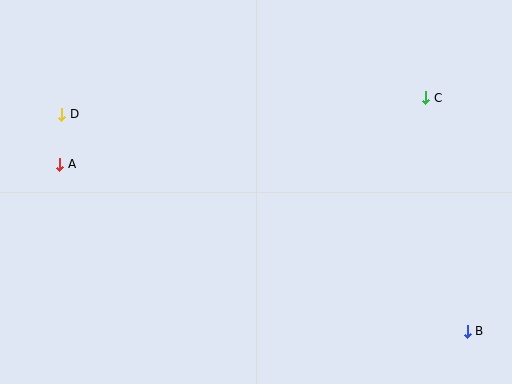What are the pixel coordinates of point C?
Point C is at (426, 98).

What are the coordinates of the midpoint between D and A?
The midpoint between D and A is at (61, 139).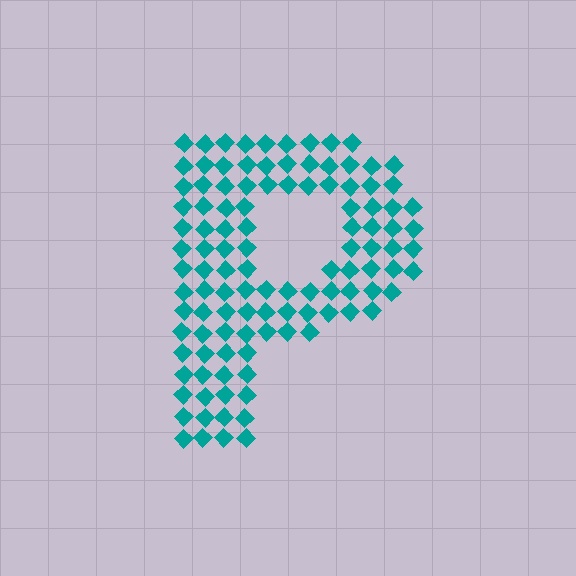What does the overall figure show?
The overall figure shows the letter P.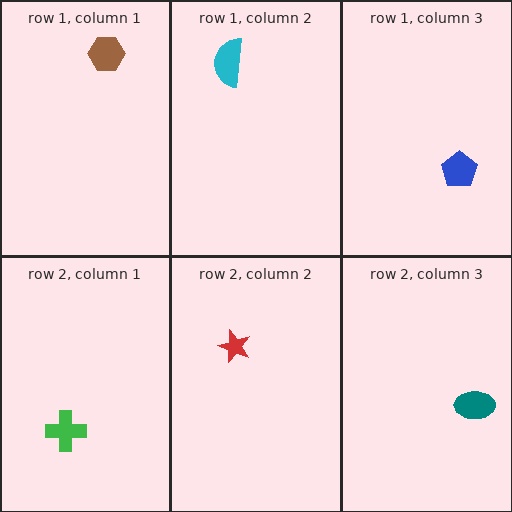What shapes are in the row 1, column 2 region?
The cyan semicircle.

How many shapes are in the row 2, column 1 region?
1.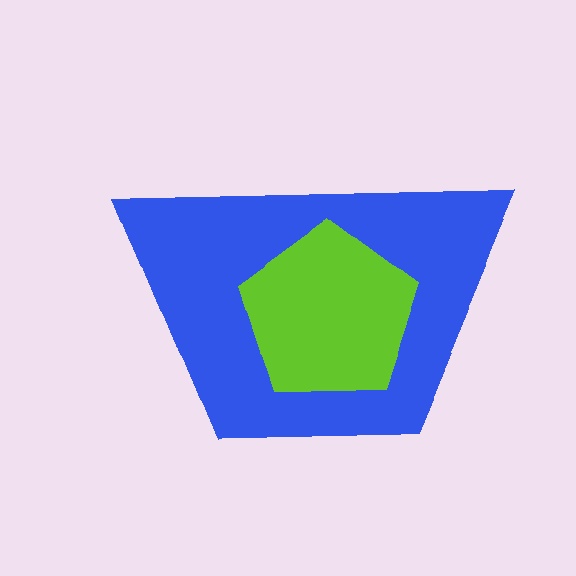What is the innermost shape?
The lime pentagon.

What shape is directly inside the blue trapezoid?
The lime pentagon.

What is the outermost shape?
The blue trapezoid.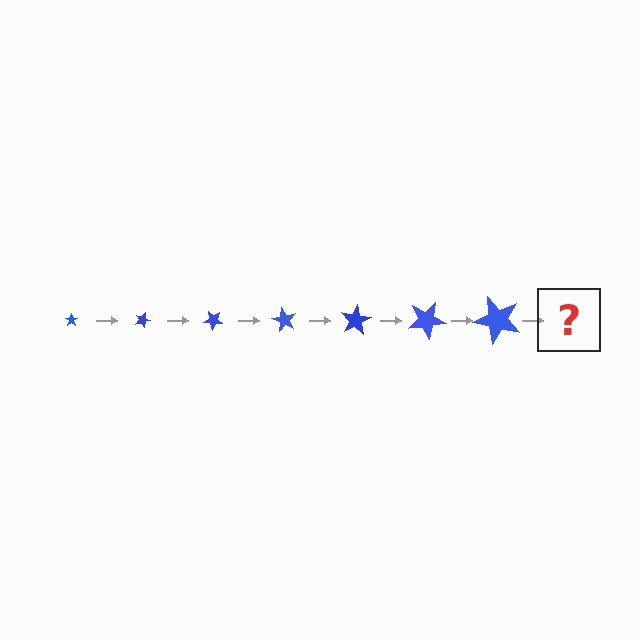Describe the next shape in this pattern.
It should be a star, larger than the previous one and rotated 140 degrees from the start.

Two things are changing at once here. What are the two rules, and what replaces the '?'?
The two rules are that the star grows larger each step and it rotates 20 degrees each step. The '?' should be a star, larger than the previous one and rotated 140 degrees from the start.